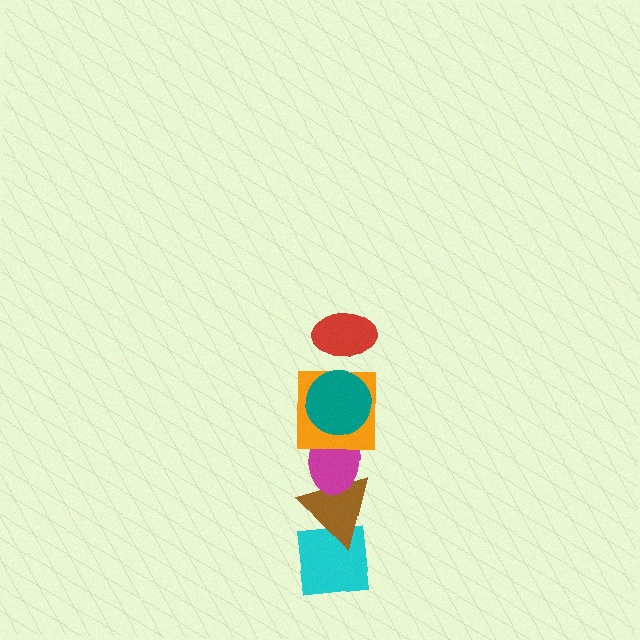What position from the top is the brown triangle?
The brown triangle is 5th from the top.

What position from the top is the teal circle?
The teal circle is 2nd from the top.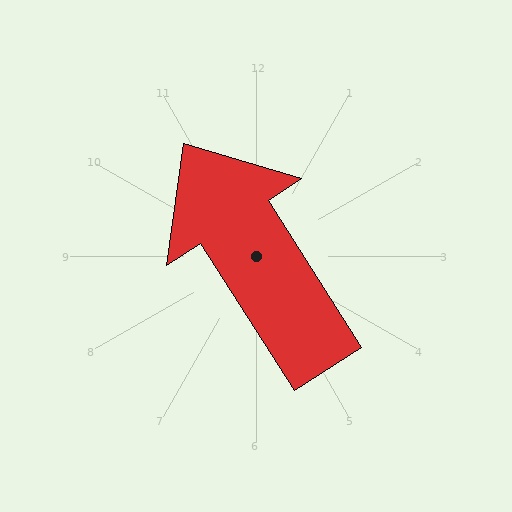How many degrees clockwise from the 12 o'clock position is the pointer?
Approximately 327 degrees.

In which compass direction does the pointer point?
Northwest.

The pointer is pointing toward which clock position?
Roughly 11 o'clock.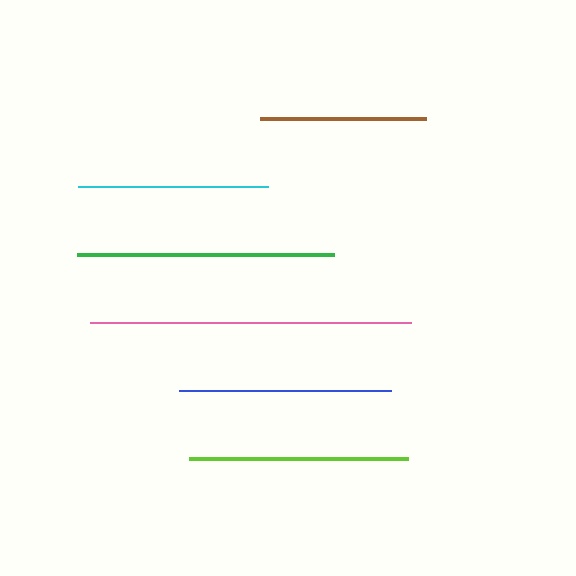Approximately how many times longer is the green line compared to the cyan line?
The green line is approximately 1.4 times the length of the cyan line.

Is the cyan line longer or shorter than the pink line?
The pink line is longer than the cyan line.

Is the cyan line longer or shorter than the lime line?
The lime line is longer than the cyan line.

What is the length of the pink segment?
The pink segment is approximately 320 pixels long.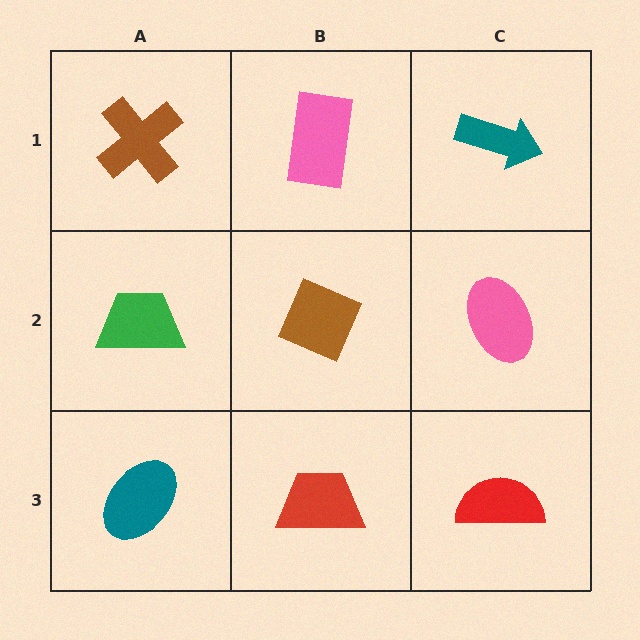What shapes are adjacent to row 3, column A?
A green trapezoid (row 2, column A), a red trapezoid (row 3, column B).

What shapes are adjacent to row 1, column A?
A green trapezoid (row 2, column A), a pink rectangle (row 1, column B).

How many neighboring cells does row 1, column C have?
2.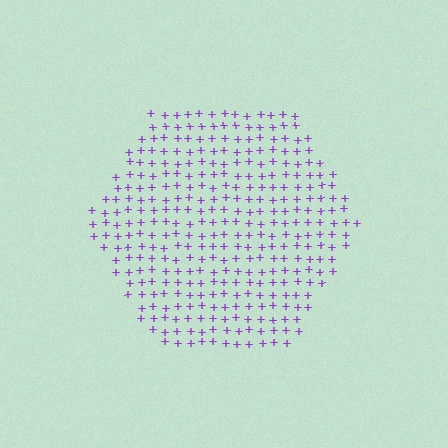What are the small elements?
The small elements are plus signs.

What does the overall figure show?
The overall figure shows a hexagon.